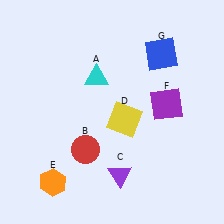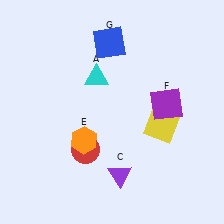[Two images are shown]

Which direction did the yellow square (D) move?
The yellow square (D) moved right.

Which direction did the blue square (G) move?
The blue square (G) moved left.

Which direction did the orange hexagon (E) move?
The orange hexagon (E) moved up.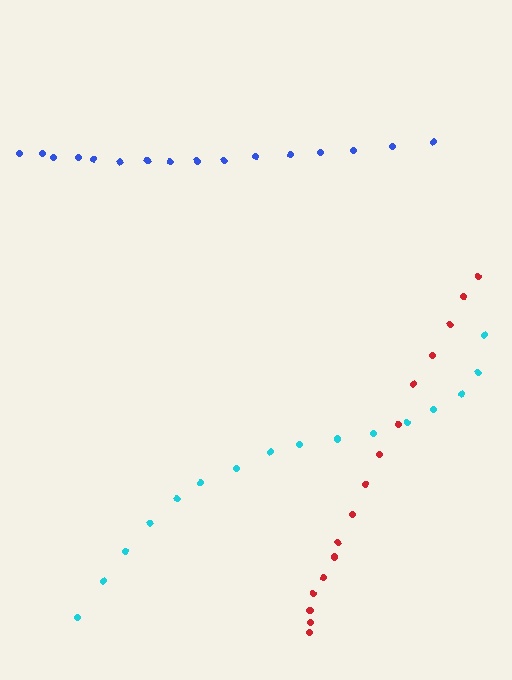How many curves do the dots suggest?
There are 3 distinct paths.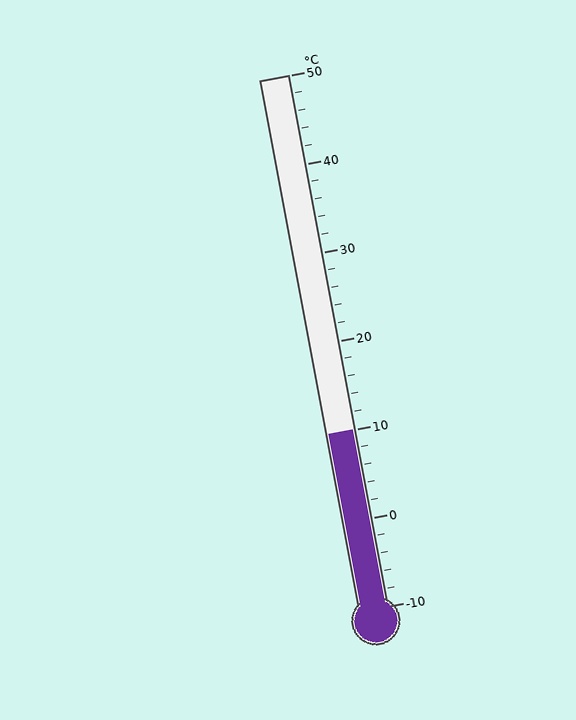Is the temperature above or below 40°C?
The temperature is below 40°C.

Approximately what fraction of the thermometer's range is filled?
The thermometer is filled to approximately 35% of its range.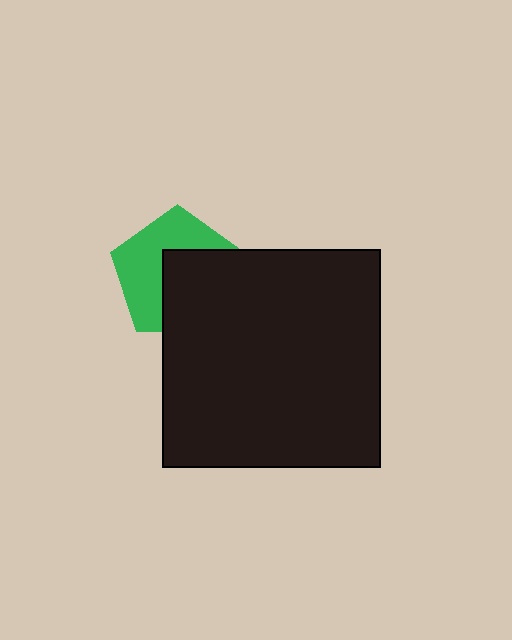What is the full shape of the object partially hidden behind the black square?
The partially hidden object is a green pentagon.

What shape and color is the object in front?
The object in front is a black square.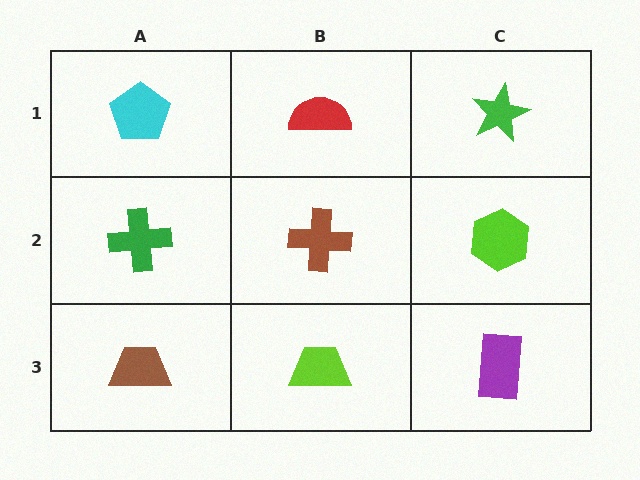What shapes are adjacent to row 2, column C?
A green star (row 1, column C), a purple rectangle (row 3, column C), a brown cross (row 2, column B).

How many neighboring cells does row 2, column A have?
3.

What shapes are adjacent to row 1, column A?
A green cross (row 2, column A), a red semicircle (row 1, column B).